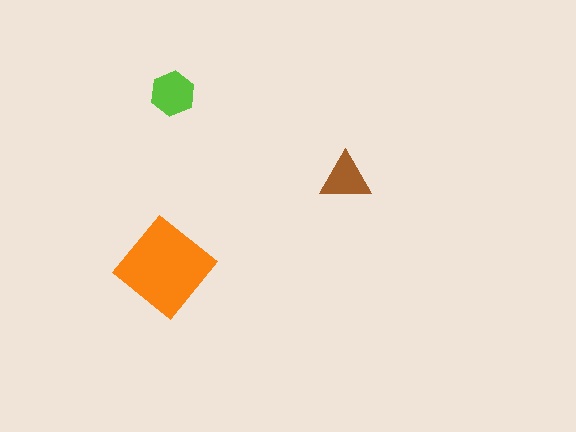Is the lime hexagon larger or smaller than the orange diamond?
Smaller.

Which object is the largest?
The orange diamond.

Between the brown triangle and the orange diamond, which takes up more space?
The orange diamond.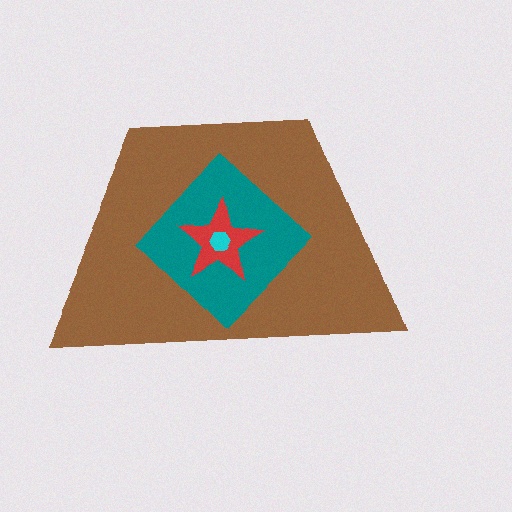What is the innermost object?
The cyan hexagon.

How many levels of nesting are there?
4.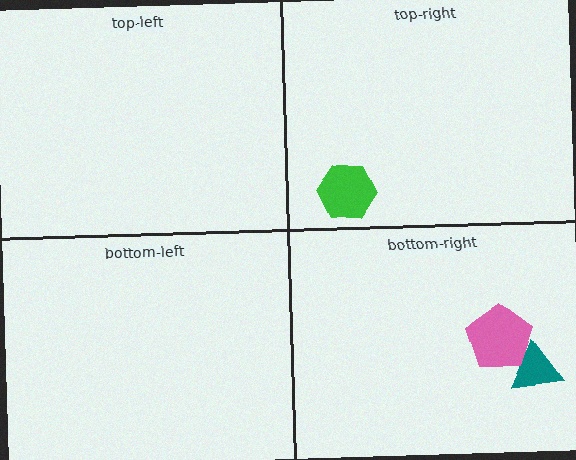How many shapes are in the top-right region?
1.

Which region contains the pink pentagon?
The bottom-right region.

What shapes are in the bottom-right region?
The teal triangle, the pink pentagon.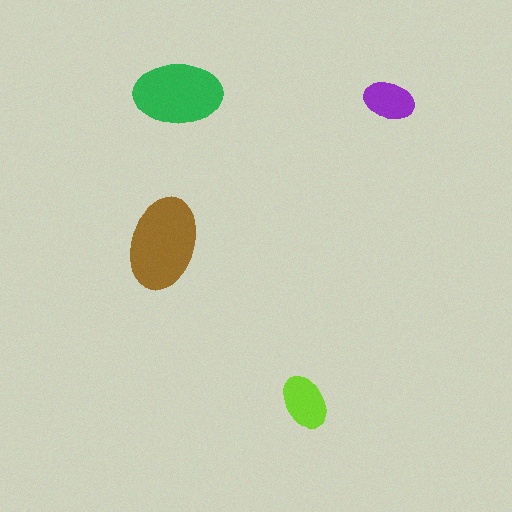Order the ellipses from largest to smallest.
the brown one, the green one, the lime one, the purple one.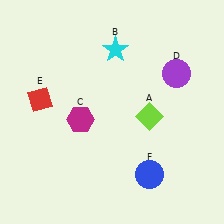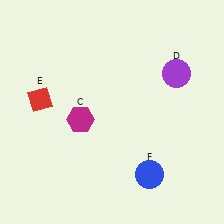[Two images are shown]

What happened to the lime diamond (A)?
The lime diamond (A) was removed in Image 2. It was in the bottom-right area of Image 1.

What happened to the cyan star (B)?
The cyan star (B) was removed in Image 2. It was in the top-right area of Image 1.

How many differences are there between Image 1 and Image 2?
There are 2 differences between the two images.